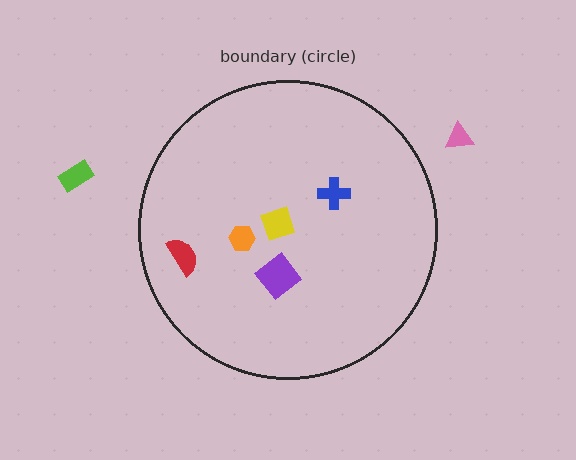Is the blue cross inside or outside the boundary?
Inside.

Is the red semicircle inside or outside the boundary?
Inside.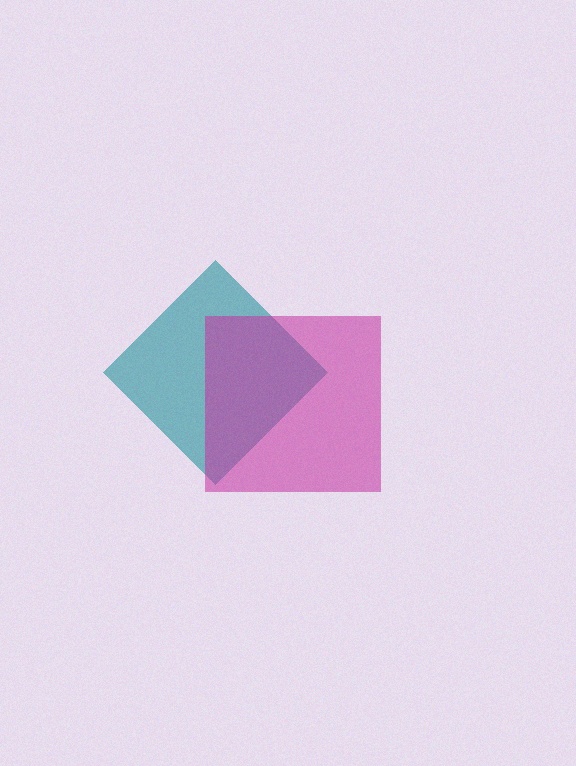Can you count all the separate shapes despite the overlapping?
Yes, there are 2 separate shapes.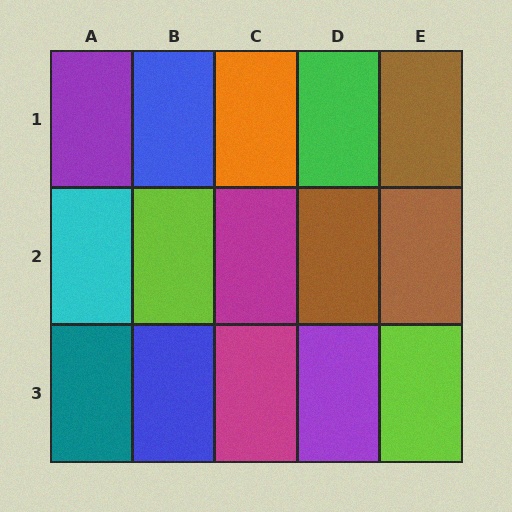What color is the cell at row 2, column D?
Brown.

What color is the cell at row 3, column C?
Magenta.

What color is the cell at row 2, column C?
Magenta.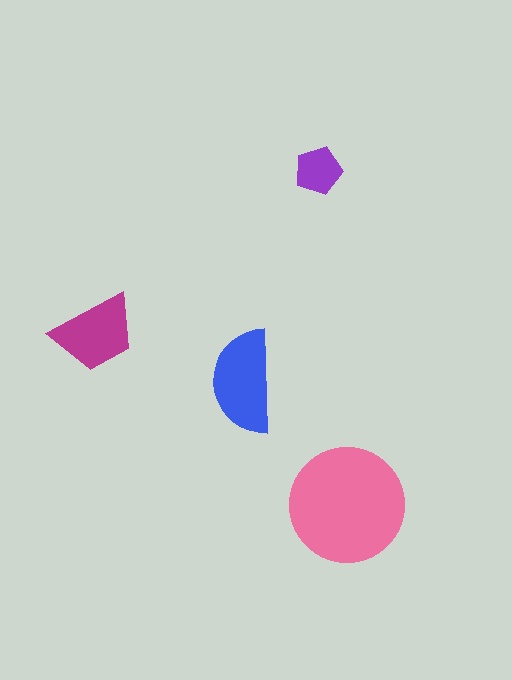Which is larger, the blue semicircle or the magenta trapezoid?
The blue semicircle.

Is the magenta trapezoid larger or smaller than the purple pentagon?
Larger.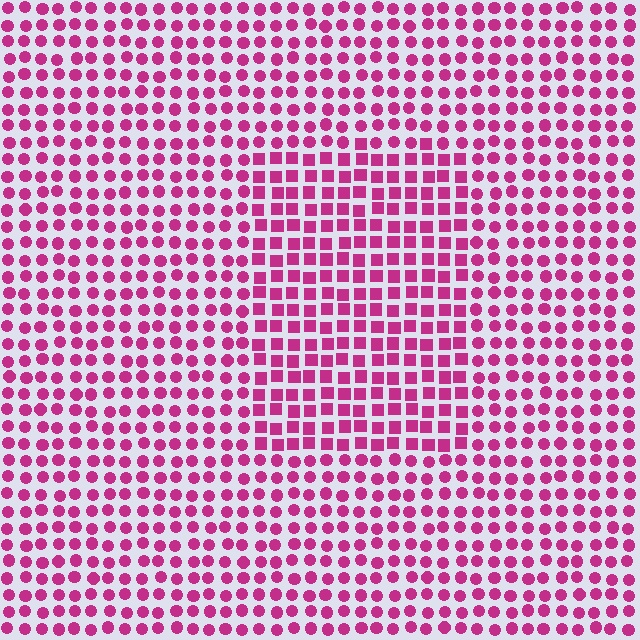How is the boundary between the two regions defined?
The boundary is defined by a change in element shape: squares inside vs. circles outside. All elements share the same color and spacing.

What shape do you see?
I see a rectangle.